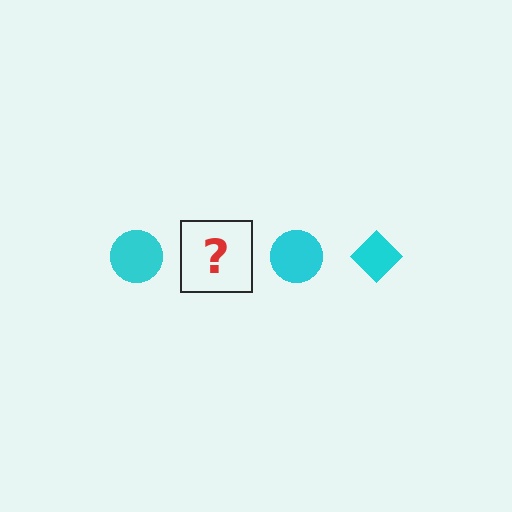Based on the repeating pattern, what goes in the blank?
The blank should be a cyan diamond.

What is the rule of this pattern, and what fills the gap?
The rule is that the pattern cycles through circle, diamond shapes in cyan. The gap should be filled with a cyan diamond.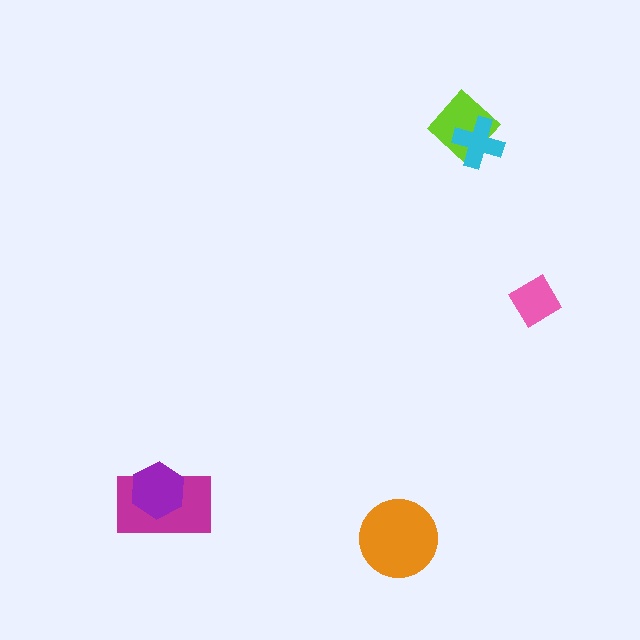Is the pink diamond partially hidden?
No, no other shape covers it.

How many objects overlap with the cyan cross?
1 object overlaps with the cyan cross.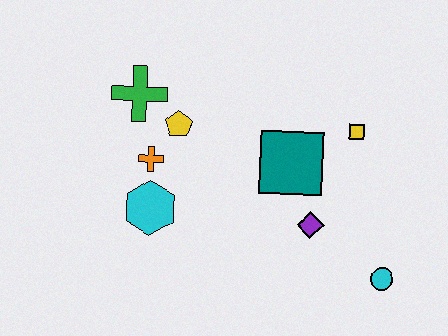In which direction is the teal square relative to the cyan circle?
The teal square is above the cyan circle.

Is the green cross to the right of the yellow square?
No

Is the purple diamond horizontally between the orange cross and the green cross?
No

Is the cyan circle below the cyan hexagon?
Yes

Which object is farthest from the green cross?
The cyan circle is farthest from the green cross.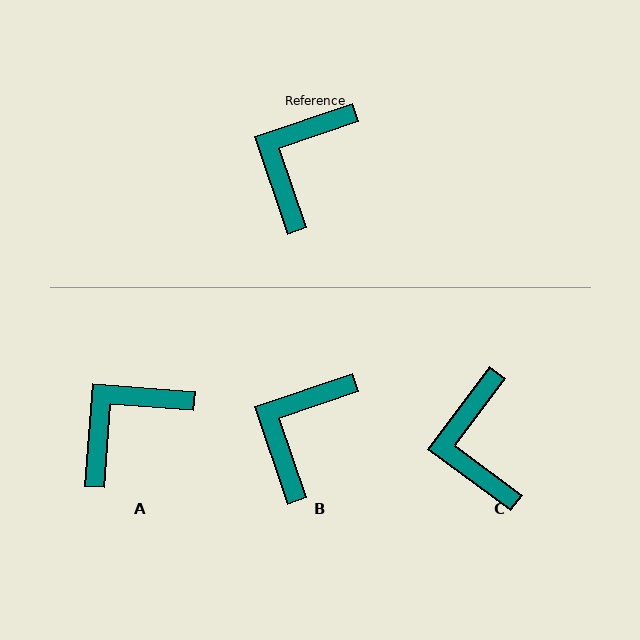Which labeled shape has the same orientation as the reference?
B.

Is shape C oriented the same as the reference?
No, it is off by about 34 degrees.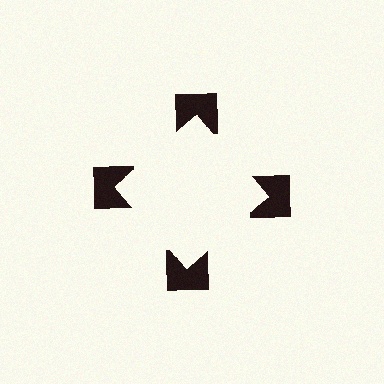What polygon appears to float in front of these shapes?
An illusory square — its edges are inferred from the aligned wedge cuts in the notched squares, not physically drawn.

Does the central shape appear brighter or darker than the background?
It typically appears slightly brighter than the background, even though no actual brightness change is drawn.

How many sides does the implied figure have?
4 sides.